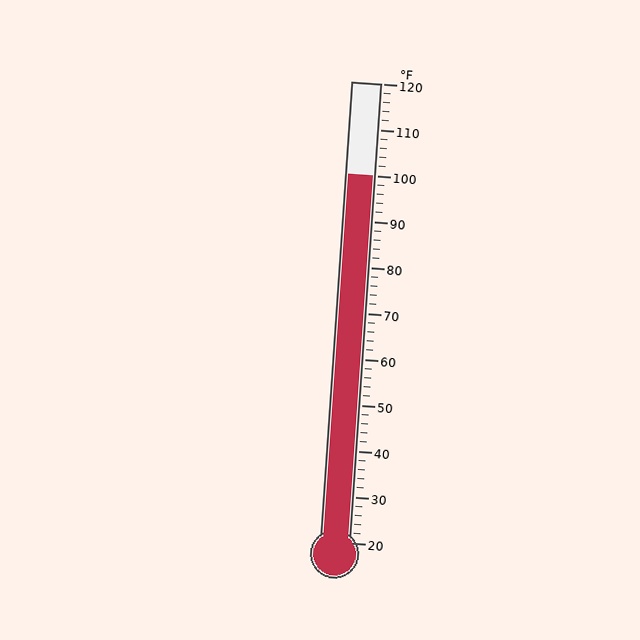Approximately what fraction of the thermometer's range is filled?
The thermometer is filled to approximately 80% of its range.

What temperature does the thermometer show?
The thermometer shows approximately 100°F.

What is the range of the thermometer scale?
The thermometer scale ranges from 20°F to 120°F.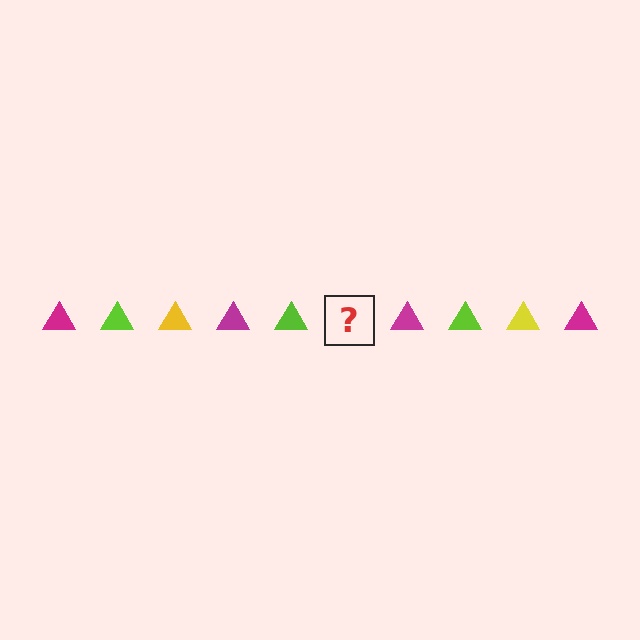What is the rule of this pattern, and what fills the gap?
The rule is that the pattern cycles through magenta, lime, yellow triangles. The gap should be filled with a yellow triangle.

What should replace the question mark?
The question mark should be replaced with a yellow triangle.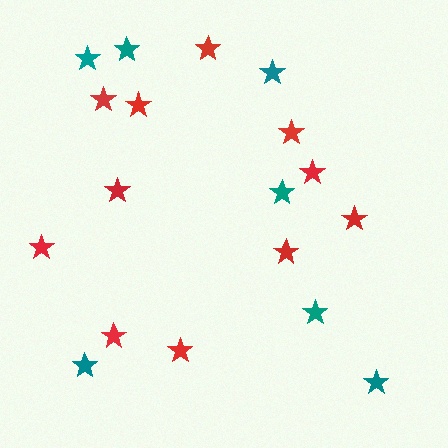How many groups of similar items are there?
There are 2 groups: one group of teal stars (7) and one group of red stars (11).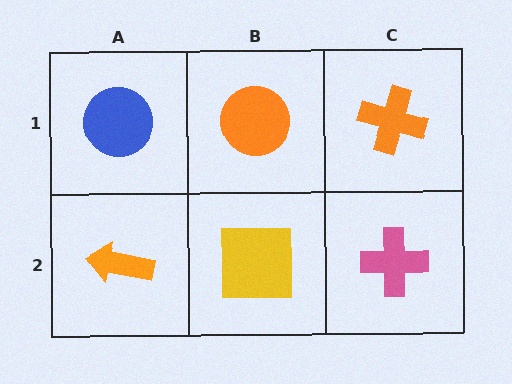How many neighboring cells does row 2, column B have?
3.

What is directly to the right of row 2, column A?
A yellow square.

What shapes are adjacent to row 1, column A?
An orange arrow (row 2, column A), an orange circle (row 1, column B).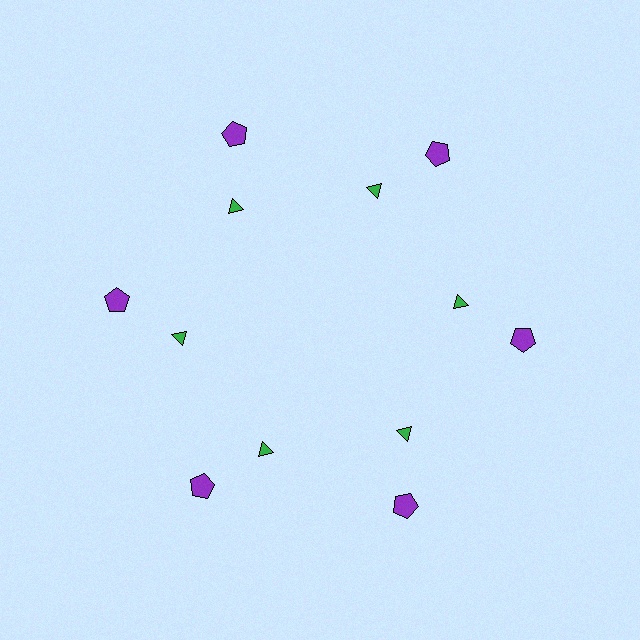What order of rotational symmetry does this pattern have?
This pattern has 6-fold rotational symmetry.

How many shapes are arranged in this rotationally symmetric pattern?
There are 12 shapes, arranged in 6 groups of 2.